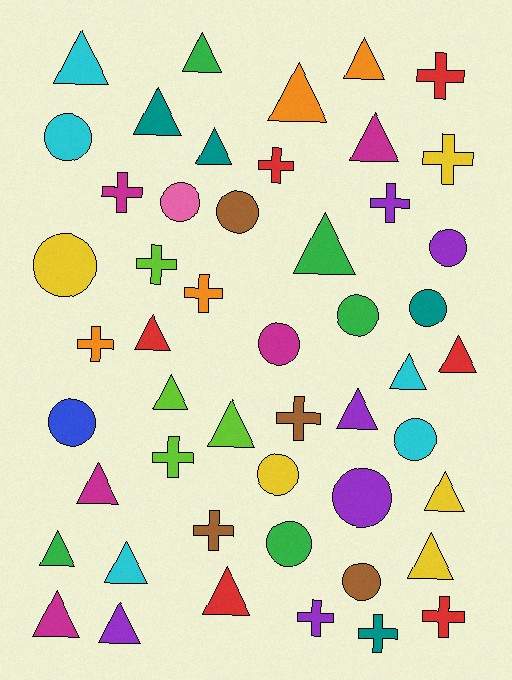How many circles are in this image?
There are 14 circles.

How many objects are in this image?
There are 50 objects.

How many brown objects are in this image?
There are 4 brown objects.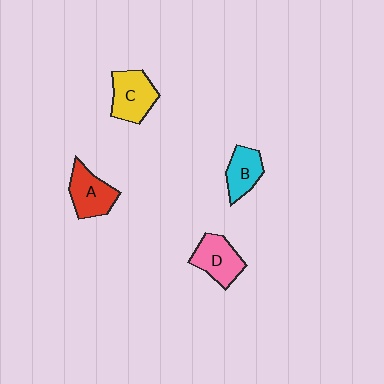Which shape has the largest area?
Shape C (yellow).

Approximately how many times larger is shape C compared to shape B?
Approximately 1.3 times.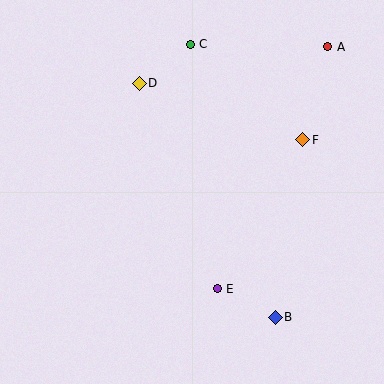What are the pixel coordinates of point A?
Point A is at (328, 47).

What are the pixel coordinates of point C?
Point C is at (190, 44).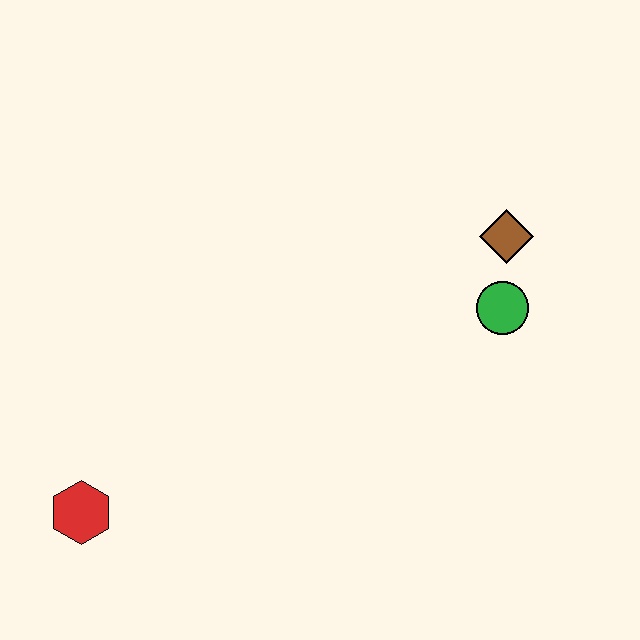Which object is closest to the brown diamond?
The green circle is closest to the brown diamond.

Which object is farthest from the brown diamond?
The red hexagon is farthest from the brown diamond.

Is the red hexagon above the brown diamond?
No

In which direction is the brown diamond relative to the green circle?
The brown diamond is above the green circle.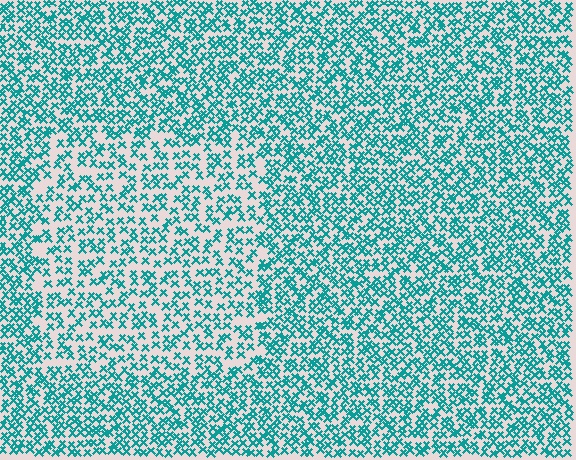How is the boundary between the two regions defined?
The boundary is defined by a change in element density (approximately 1.7x ratio). All elements are the same color, size, and shape.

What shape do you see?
I see a rectangle.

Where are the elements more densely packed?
The elements are more densely packed outside the rectangle boundary.